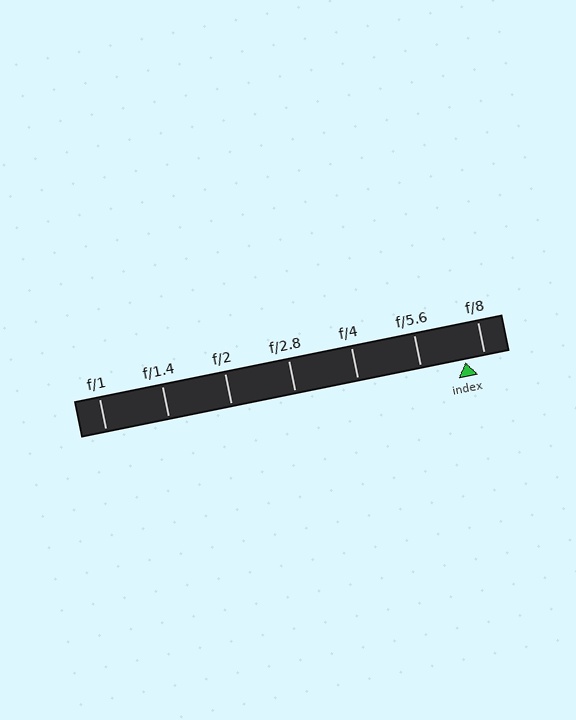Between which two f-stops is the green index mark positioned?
The index mark is between f/5.6 and f/8.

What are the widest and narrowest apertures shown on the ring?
The widest aperture shown is f/1 and the narrowest is f/8.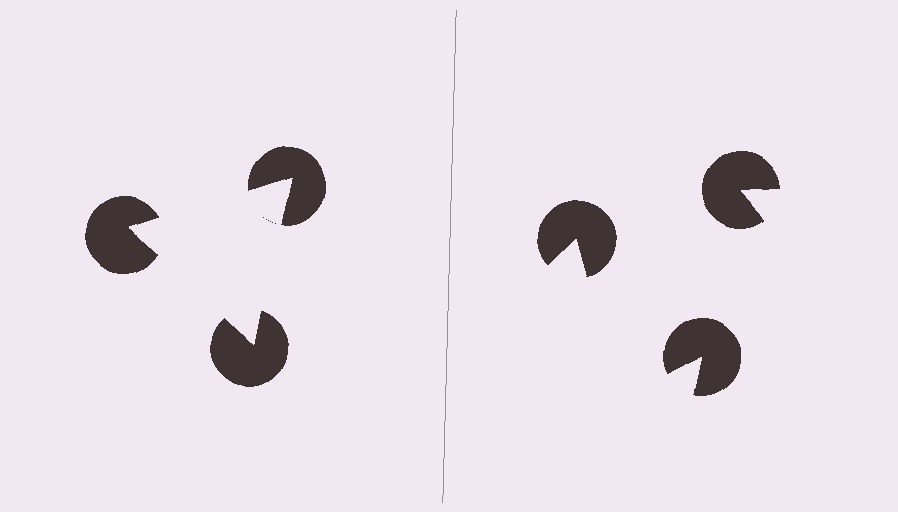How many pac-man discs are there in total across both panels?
6 — 3 on each side.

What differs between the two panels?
The pac-man discs are positioned identically on both sides; only the wedge orientations differ. On the left they align to a triangle; on the right they are misaligned.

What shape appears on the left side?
An illusory triangle.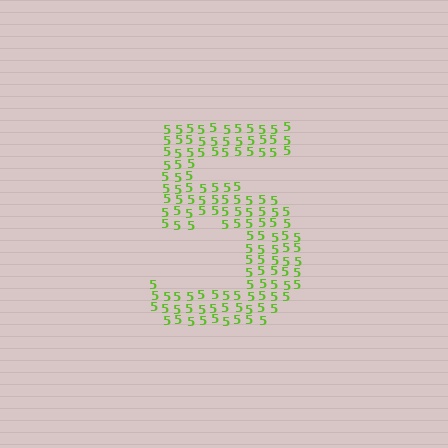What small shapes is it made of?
It is made of small digit 5's.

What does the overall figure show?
The overall figure shows the digit 5.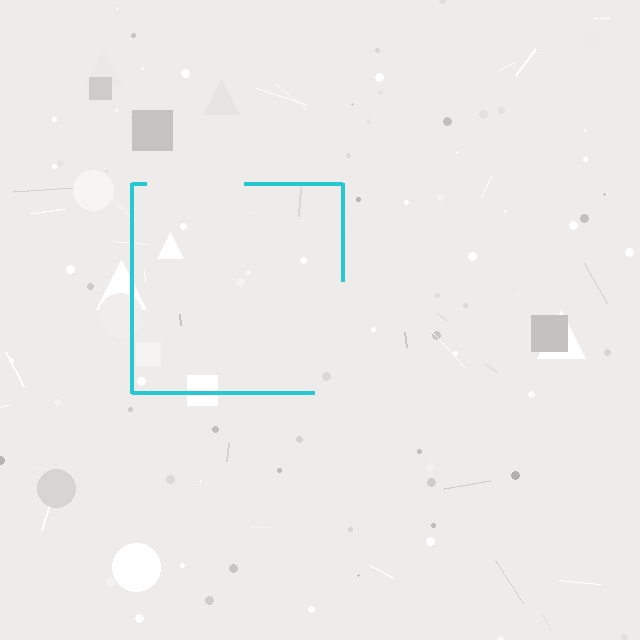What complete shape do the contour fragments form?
The contour fragments form a square.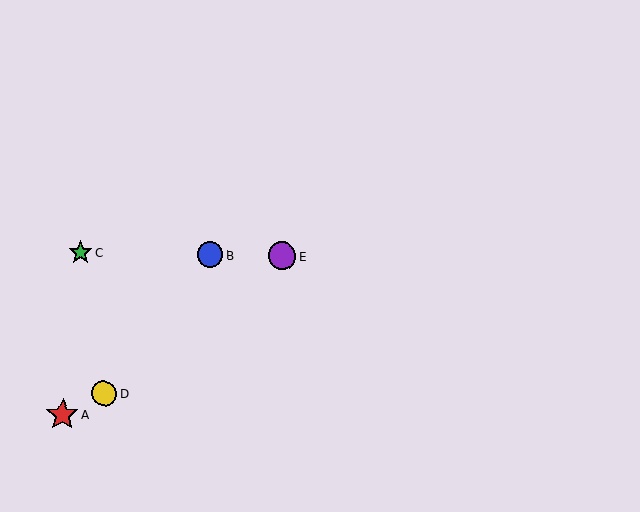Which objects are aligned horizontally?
Objects B, C, E are aligned horizontally.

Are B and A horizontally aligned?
No, B is at y≈255 and A is at y≈415.